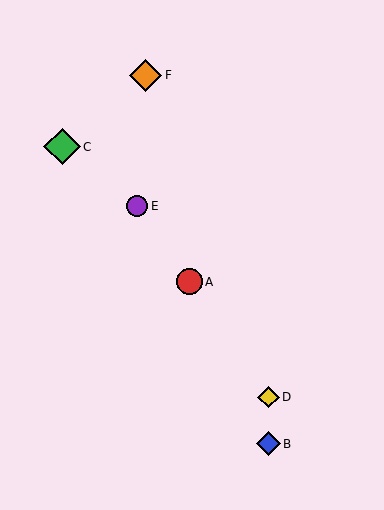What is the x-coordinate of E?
Object E is at x≈137.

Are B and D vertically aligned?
Yes, both are at x≈268.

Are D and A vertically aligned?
No, D is at x≈268 and A is at x≈189.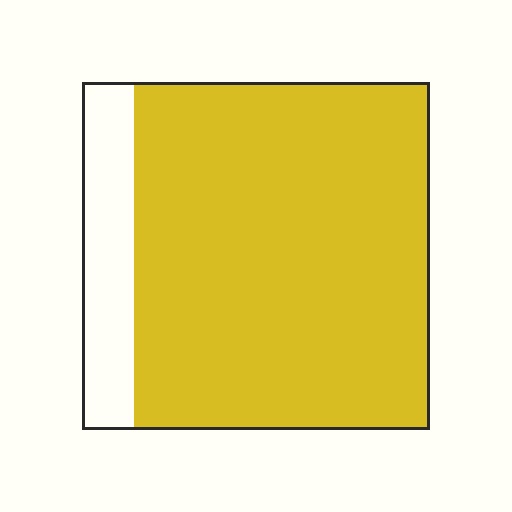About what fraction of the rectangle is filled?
About five sixths (5/6).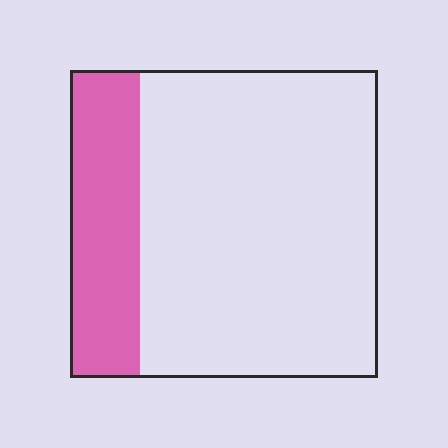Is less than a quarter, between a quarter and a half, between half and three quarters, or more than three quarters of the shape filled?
Less than a quarter.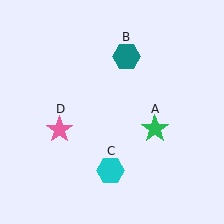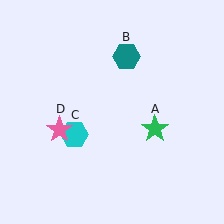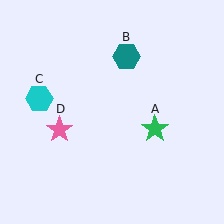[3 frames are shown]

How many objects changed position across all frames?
1 object changed position: cyan hexagon (object C).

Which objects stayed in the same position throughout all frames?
Green star (object A) and teal hexagon (object B) and pink star (object D) remained stationary.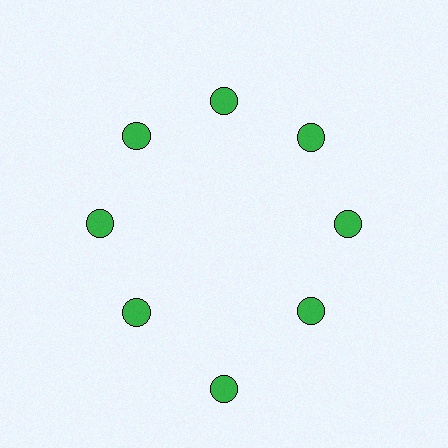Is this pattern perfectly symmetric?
No. The 8 green circles are arranged in a ring, but one element near the 6 o'clock position is pushed outward from the center, breaking the 8-fold rotational symmetry.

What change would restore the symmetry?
The symmetry would be restored by moving it inward, back onto the ring so that all 8 circles sit at equal angles and equal distance from the center.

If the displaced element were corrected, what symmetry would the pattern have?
It would have 8-fold rotational symmetry — the pattern would map onto itself every 45 degrees.